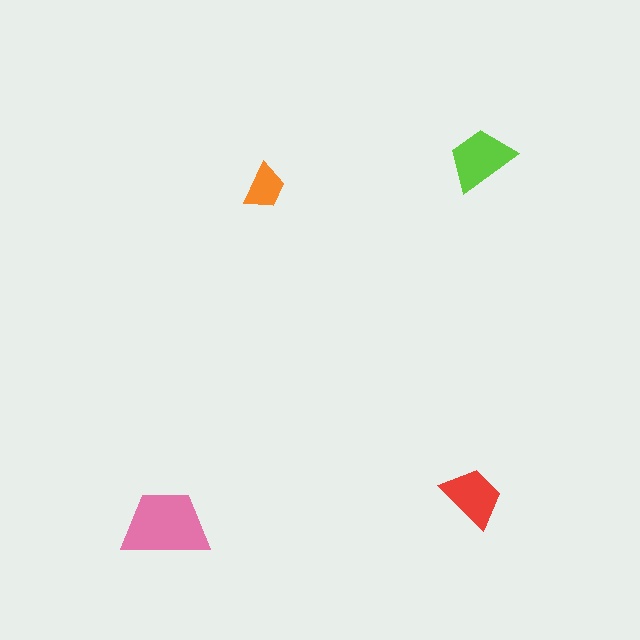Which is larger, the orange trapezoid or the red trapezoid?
The red one.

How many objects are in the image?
There are 4 objects in the image.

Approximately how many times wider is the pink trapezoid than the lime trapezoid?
About 1.5 times wider.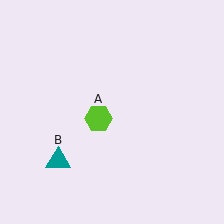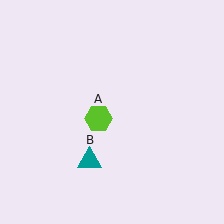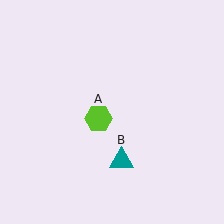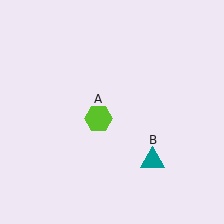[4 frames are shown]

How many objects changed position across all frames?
1 object changed position: teal triangle (object B).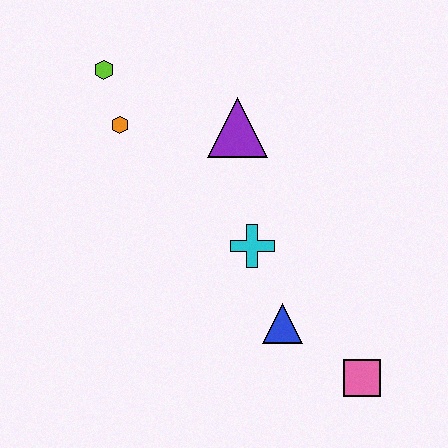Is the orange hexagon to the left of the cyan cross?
Yes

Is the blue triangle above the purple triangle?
No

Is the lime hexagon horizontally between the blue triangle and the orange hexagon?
No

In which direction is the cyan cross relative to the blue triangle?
The cyan cross is above the blue triangle.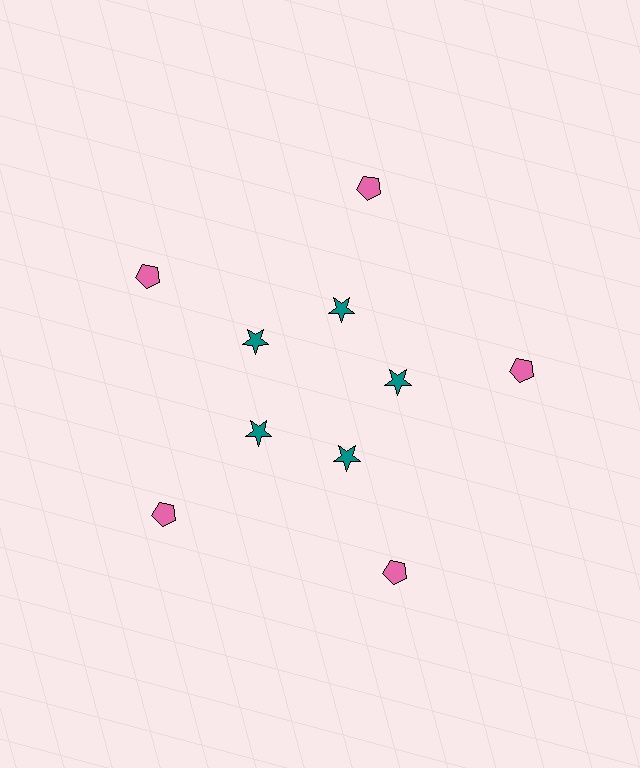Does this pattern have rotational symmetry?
Yes, this pattern has 5-fold rotational symmetry. It looks the same after rotating 72 degrees around the center.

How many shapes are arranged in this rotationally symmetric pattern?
There are 10 shapes, arranged in 5 groups of 2.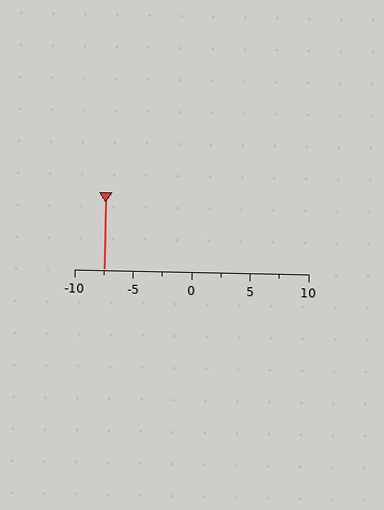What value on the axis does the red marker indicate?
The marker indicates approximately -7.5.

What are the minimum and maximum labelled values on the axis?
The axis runs from -10 to 10.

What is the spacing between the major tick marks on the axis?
The major ticks are spaced 5 apart.